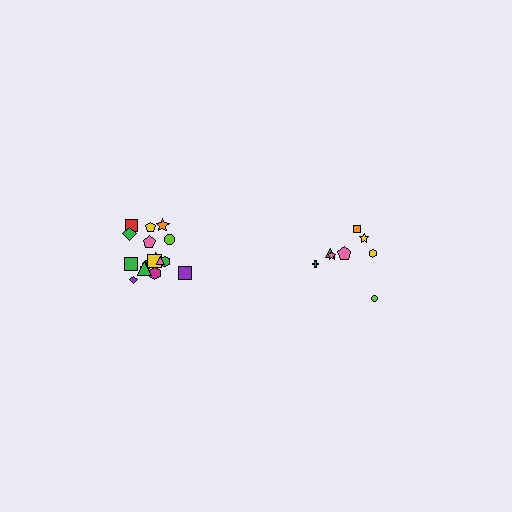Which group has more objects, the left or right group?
The left group.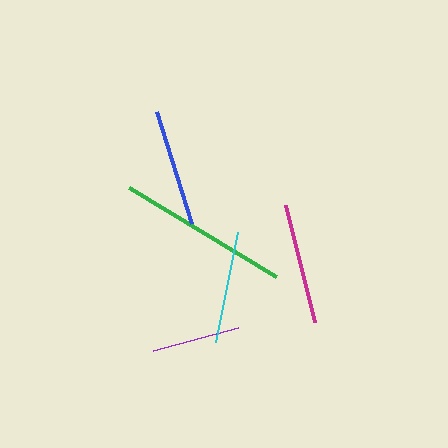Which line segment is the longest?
The green line is the longest at approximately 171 pixels.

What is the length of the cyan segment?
The cyan segment is approximately 112 pixels long.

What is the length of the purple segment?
The purple segment is approximately 88 pixels long.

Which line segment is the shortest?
The purple line is the shortest at approximately 88 pixels.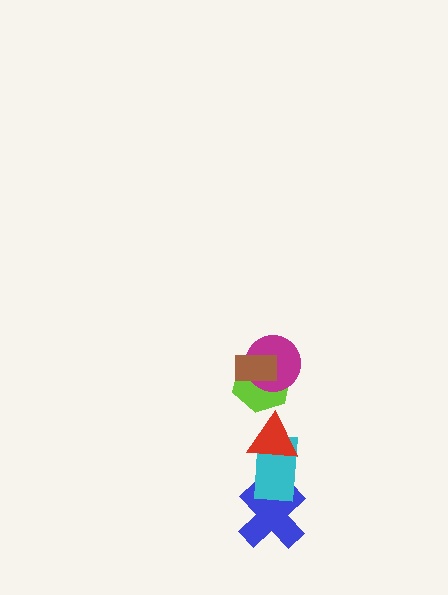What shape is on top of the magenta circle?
The brown rectangle is on top of the magenta circle.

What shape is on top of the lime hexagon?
The magenta circle is on top of the lime hexagon.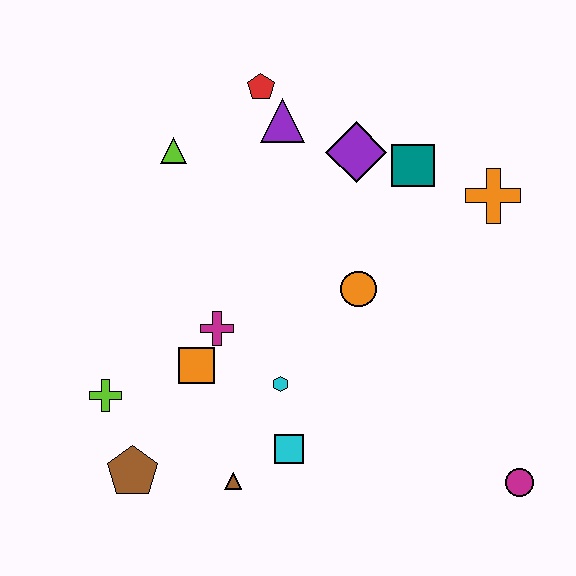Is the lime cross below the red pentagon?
Yes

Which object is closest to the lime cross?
The brown pentagon is closest to the lime cross.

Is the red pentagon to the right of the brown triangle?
Yes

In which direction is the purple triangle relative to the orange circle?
The purple triangle is above the orange circle.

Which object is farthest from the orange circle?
The brown pentagon is farthest from the orange circle.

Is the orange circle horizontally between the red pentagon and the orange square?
No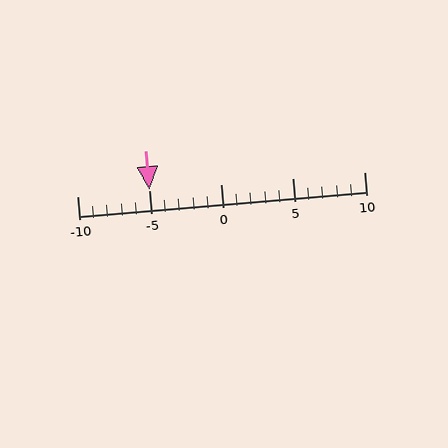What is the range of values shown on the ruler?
The ruler shows values from -10 to 10.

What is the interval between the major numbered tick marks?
The major tick marks are spaced 5 units apart.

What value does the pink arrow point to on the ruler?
The pink arrow points to approximately -5.